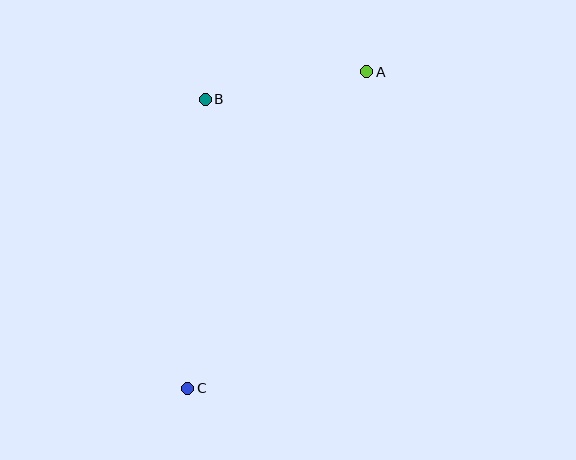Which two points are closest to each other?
Points A and B are closest to each other.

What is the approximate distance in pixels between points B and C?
The distance between B and C is approximately 290 pixels.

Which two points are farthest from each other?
Points A and C are farthest from each other.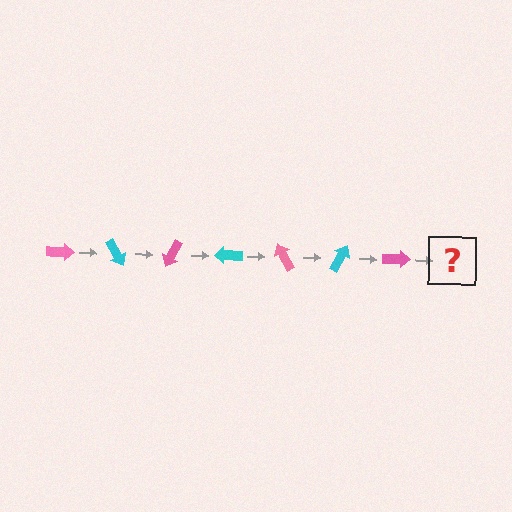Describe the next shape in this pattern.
It should be a cyan arrow, rotated 420 degrees from the start.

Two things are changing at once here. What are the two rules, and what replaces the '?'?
The two rules are that it rotates 60 degrees each step and the color cycles through pink and cyan. The '?' should be a cyan arrow, rotated 420 degrees from the start.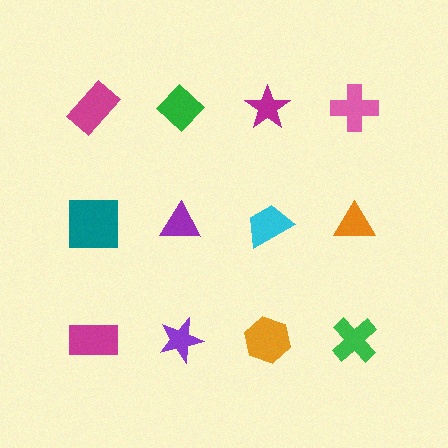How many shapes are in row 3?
4 shapes.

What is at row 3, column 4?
A green cross.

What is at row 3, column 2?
A purple star.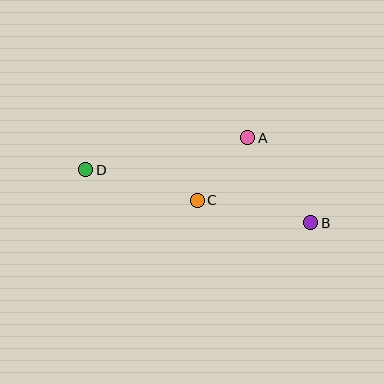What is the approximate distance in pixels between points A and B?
The distance between A and B is approximately 106 pixels.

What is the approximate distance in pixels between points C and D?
The distance between C and D is approximately 115 pixels.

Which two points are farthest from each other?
Points B and D are farthest from each other.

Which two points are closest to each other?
Points A and C are closest to each other.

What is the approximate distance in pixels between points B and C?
The distance between B and C is approximately 116 pixels.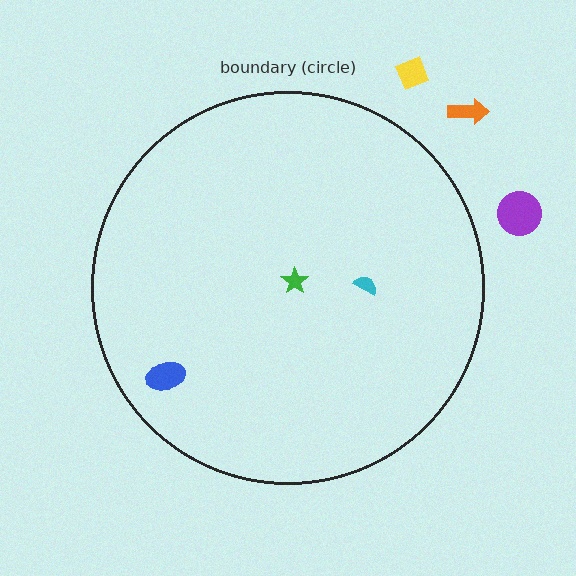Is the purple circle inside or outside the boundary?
Outside.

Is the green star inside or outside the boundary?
Inside.